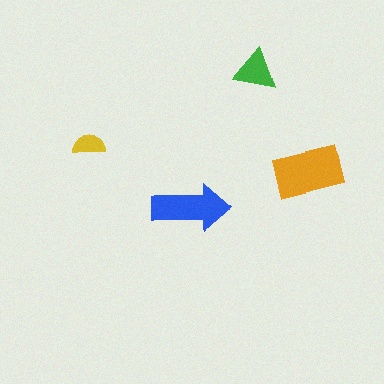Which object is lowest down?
The blue arrow is bottommost.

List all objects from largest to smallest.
The orange rectangle, the blue arrow, the green triangle, the yellow semicircle.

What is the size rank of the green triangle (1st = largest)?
3rd.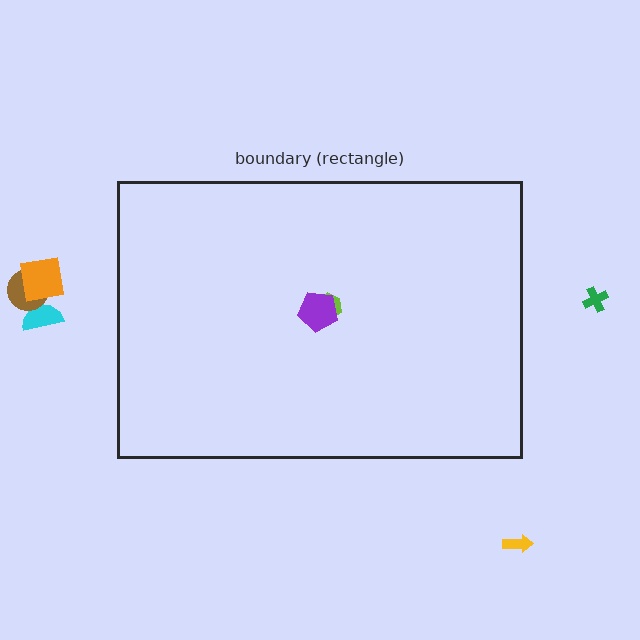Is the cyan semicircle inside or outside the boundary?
Outside.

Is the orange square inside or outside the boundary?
Outside.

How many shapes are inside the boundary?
2 inside, 5 outside.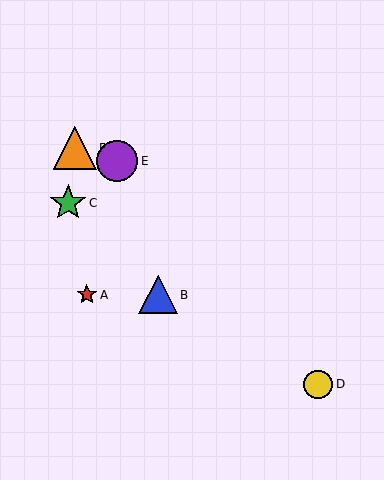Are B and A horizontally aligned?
Yes, both are at y≈295.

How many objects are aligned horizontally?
2 objects (A, B) are aligned horizontally.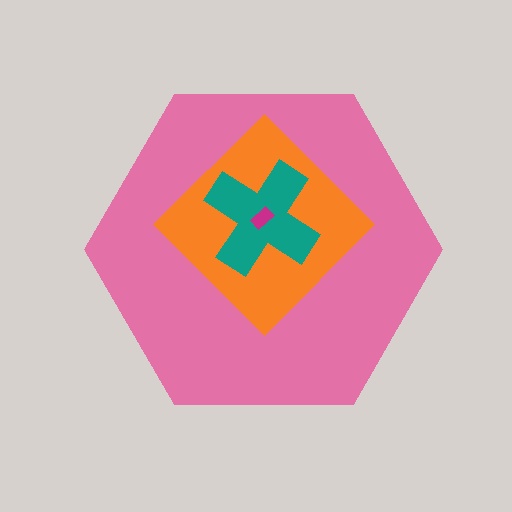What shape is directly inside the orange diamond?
The teal cross.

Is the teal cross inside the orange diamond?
Yes.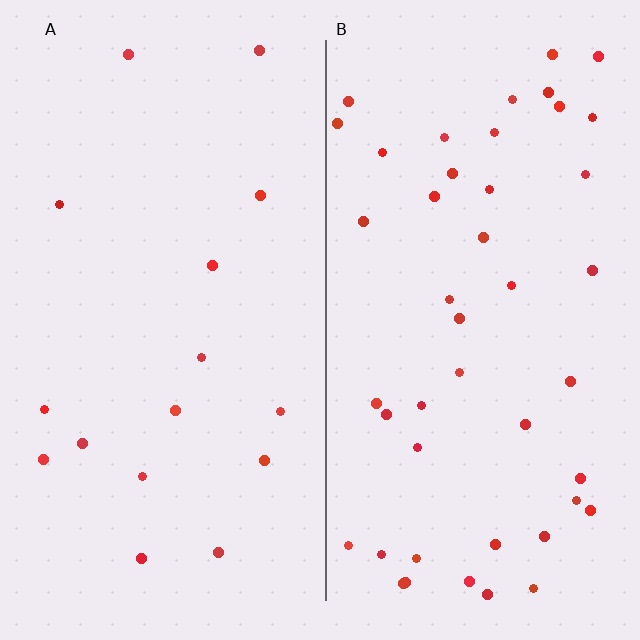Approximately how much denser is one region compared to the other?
Approximately 2.8× — region B over region A.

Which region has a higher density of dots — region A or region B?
B (the right).